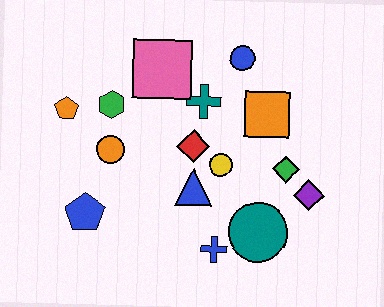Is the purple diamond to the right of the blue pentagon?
Yes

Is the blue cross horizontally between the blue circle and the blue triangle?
Yes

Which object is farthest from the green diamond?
The orange pentagon is farthest from the green diamond.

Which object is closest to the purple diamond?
The green diamond is closest to the purple diamond.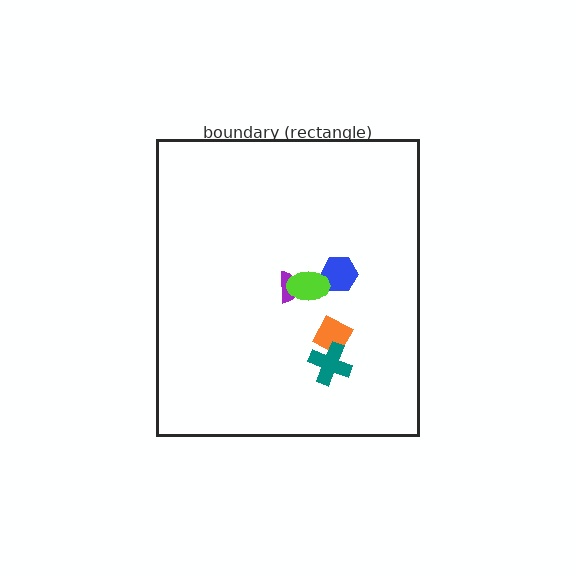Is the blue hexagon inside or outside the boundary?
Inside.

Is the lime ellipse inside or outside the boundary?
Inside.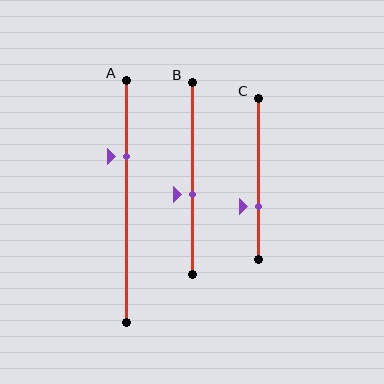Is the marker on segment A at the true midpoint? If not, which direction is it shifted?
No, the marker on segment A is shifted upward by about 18% of the segment length.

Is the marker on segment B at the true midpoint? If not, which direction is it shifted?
No, the marker on segment B is shifted downward by about 8% of the segment length.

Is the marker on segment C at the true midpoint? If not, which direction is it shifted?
No, the marker on segment C is shifted downward by about 17% of the segment length.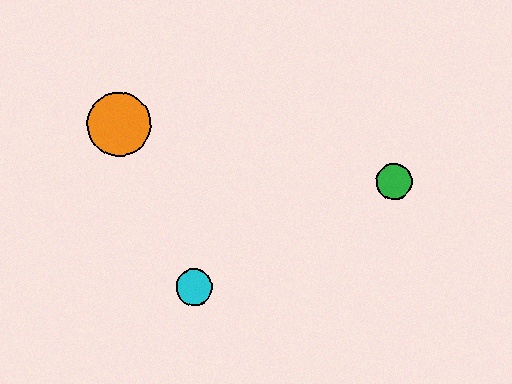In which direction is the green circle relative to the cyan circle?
The green circle is to the right of the cyan circle.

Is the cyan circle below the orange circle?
Yes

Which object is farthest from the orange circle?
The green circle is farthest from the orange circle.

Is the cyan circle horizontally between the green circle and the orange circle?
Yes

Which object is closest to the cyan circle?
The orange circle is closest to the cyan circle.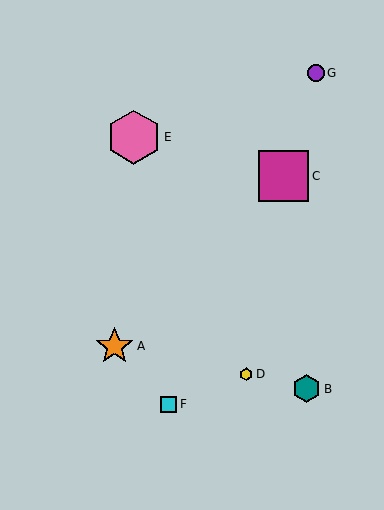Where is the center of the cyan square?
The center of the cyan square is at (169, 404).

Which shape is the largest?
The pink hexagon (labeled E) is the largest.